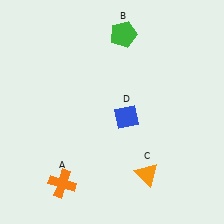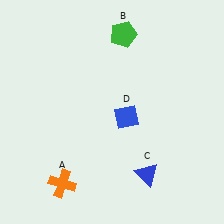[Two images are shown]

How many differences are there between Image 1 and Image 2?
There is 1 difference between the two images.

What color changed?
The triangle (C) changed from orange in Image 1 to blue in Image 2.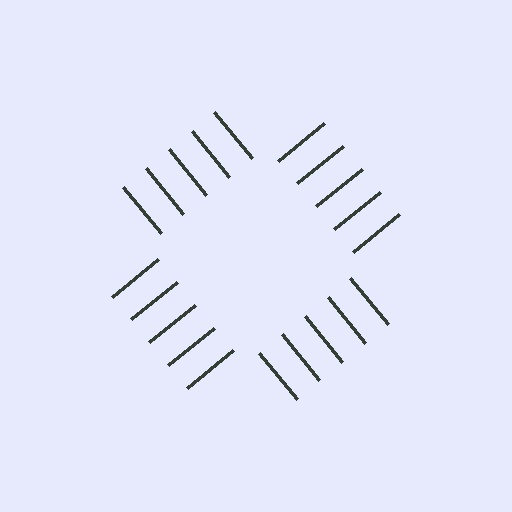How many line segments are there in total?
20 — 5 along each of the 4 edges.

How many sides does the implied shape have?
4 sides — the line-ends trace a square.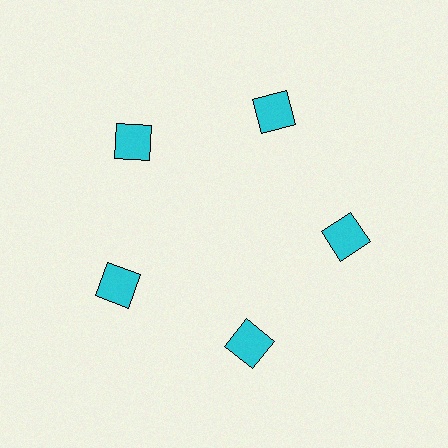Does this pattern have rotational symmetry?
Yes, this pattern has 5-fold rotational symmetry. It looks the same after rotating 72 degrees around the center.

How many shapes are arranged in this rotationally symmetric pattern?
There are 5 shapes, arranged in 5 groups of 1.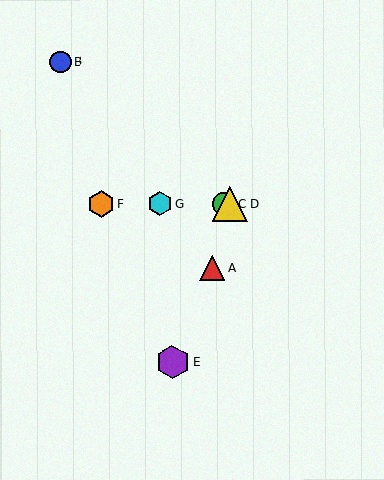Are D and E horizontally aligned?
No, D is at y≈204 and E is at y≈362.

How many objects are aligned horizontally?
4 objects (C, D, F, G) are aligned horizontally.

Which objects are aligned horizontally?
Objects C, D, F, G are aligned horizontally.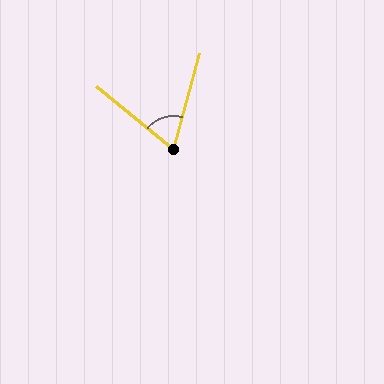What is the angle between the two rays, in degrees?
Approximately 66 degrees.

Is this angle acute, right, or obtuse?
It is acute.